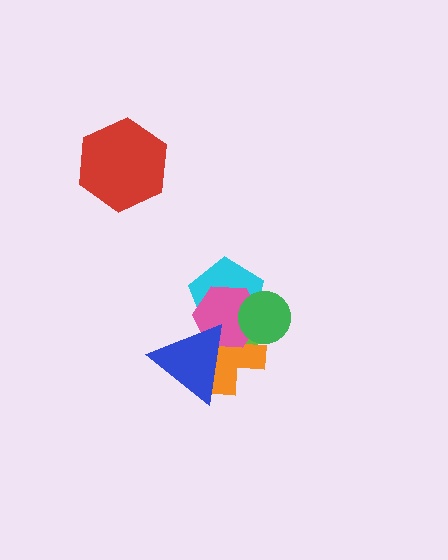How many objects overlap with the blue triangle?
4 objects overlap with the blue triangle.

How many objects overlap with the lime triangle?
5 objects overlap with the lime triangle.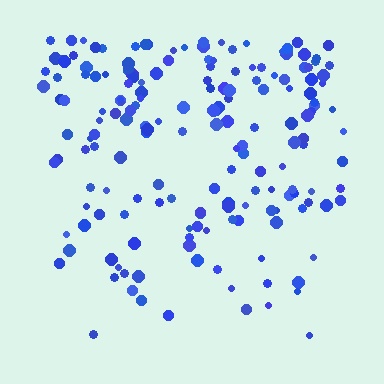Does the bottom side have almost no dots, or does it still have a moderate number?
Still a moderate number, just noticeably fewer than the top.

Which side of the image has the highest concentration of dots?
The top.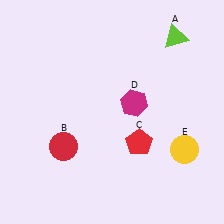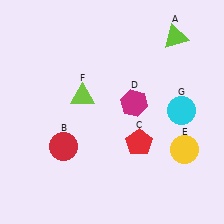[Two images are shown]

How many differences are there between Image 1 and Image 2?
There are 2 differences between the two images.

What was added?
A lime triangle (F), a cyan circle (G) were added in Image 2.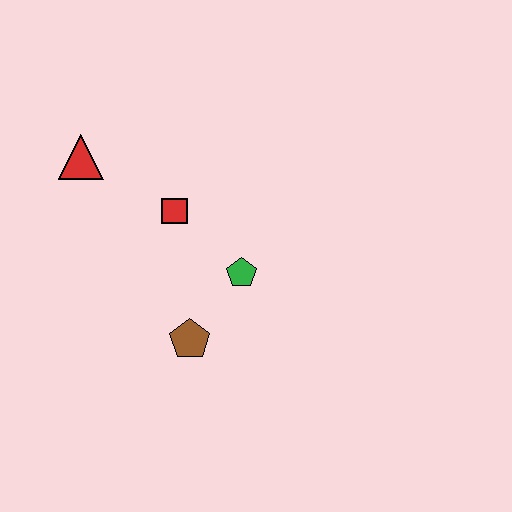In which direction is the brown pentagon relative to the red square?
The brown pentagon is below the red square.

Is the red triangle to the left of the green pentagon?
Yes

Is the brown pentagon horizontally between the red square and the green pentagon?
Yes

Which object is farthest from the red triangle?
The brown pentagon is farthest from the red triangle.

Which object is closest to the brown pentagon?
The green pentagon is closest to the brown pentagon.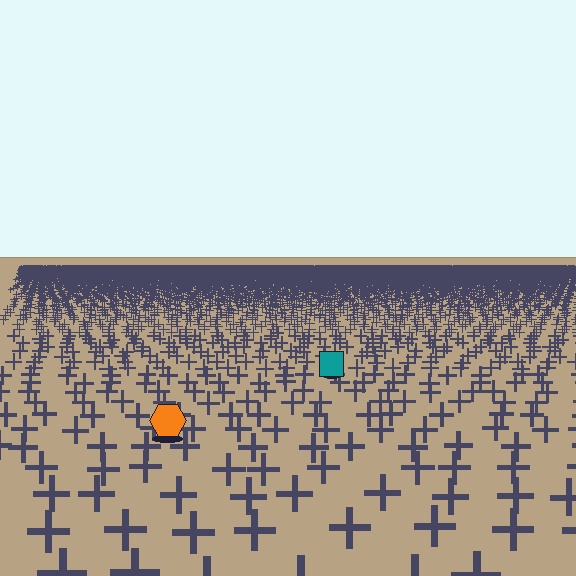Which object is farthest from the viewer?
The teal square is farthest from the viewer. It appears smaller and the ground texture around it is denser.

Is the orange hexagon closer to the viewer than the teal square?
Yes. The orange hexagon is closer — you can tell from the texture gradient: the ground texture is coarser near it.